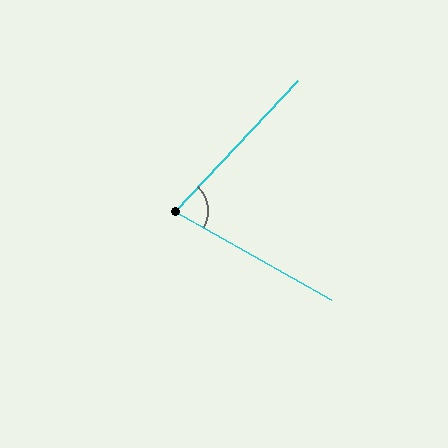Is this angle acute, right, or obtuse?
It is acute.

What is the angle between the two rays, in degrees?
Approximately 76 degrees.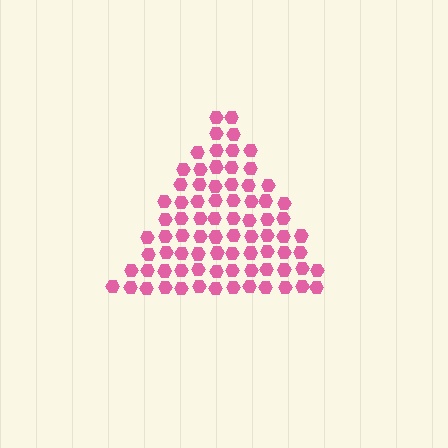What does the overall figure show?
The overall figure shows a triangle.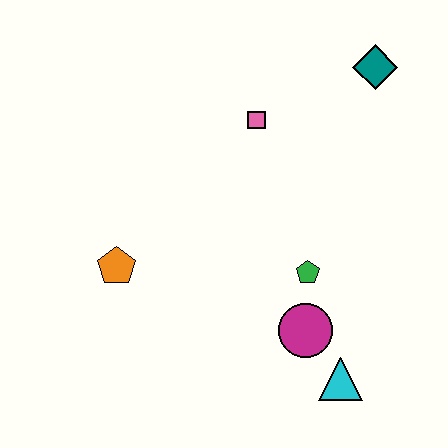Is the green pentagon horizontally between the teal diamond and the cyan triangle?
No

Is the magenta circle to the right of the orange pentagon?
Yes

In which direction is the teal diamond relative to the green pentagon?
The teal diamond is above the green pentagon.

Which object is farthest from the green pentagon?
The teal diamond is farthest from the green pentagon.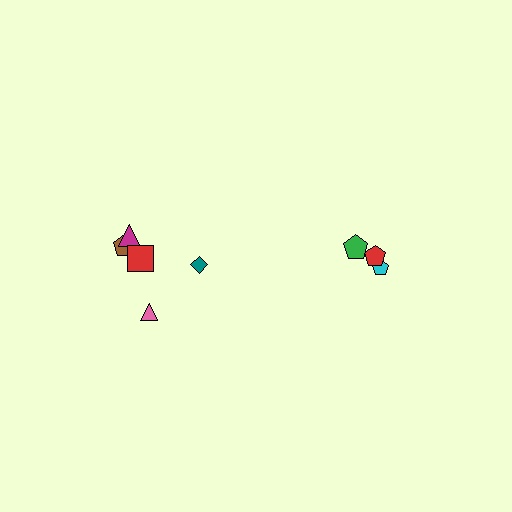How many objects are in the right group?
There are 3 objects.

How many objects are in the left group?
There are 5 objects.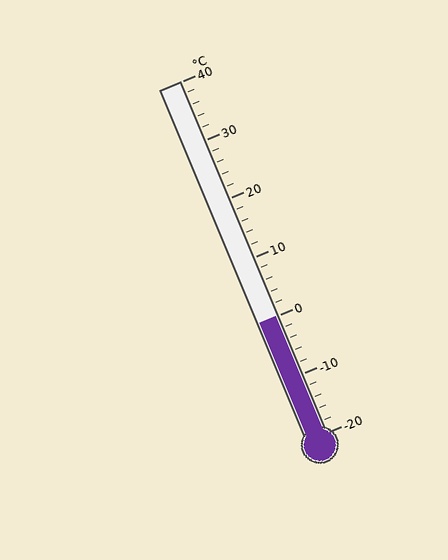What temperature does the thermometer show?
The thermometer shows approximately 0°C.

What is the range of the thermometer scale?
The thermometer scale ranges from -20°C to 40°C.